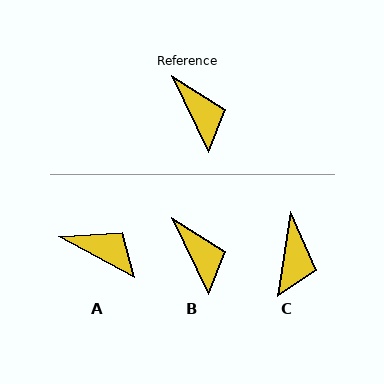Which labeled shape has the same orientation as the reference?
B.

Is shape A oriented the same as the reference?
No, it is off by about 36 degrees.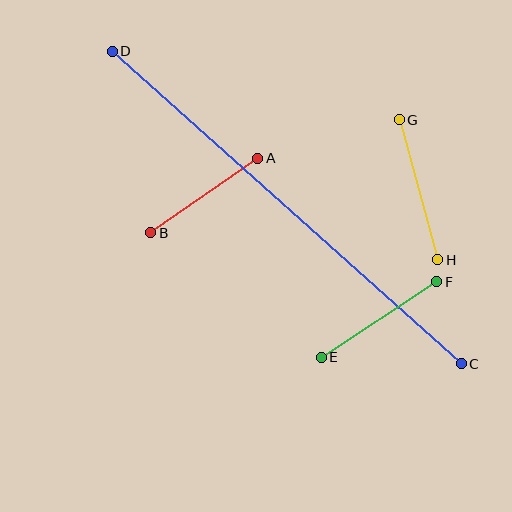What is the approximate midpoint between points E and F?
The midpoint is at approximately (379, 319) pixels.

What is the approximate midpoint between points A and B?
The midpoint is at approximately (204, 196) pixels.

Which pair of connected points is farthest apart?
Points C and D are farthest apart.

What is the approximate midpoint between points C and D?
The midpoint is at approximately (287, 207) pixels.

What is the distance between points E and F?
The distance is approximately 138 pixels.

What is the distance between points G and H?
The distance is approximately 145 pixels.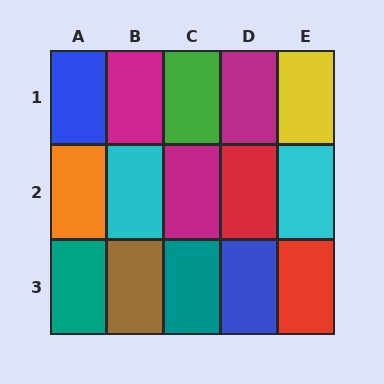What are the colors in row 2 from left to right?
Orange, cyan, magenta, red, cyan.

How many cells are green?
1 cell is green.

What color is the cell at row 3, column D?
Blue.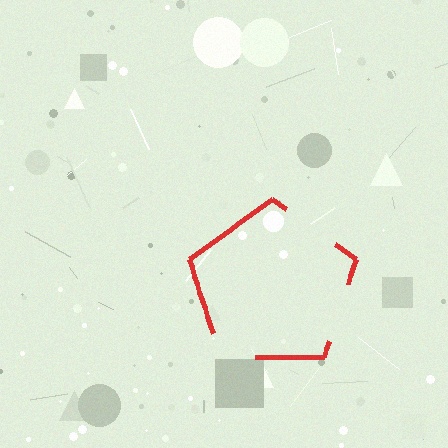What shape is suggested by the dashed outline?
The dashed outline suggests a pentagon.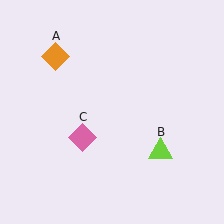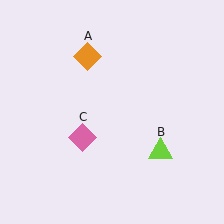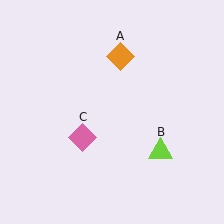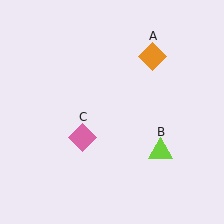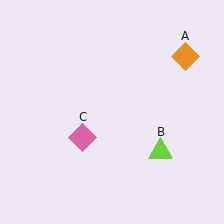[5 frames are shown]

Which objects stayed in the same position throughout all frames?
Lime triangle (object B) and pink diamond (object C) remained stationary.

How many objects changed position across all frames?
1 object changed position: orange diamond (object A).